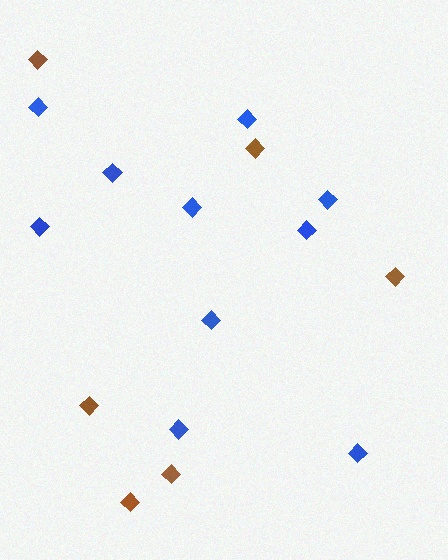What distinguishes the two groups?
There are 2 groups: one group of blue diamonds (10) and one group of brown diamonds (6).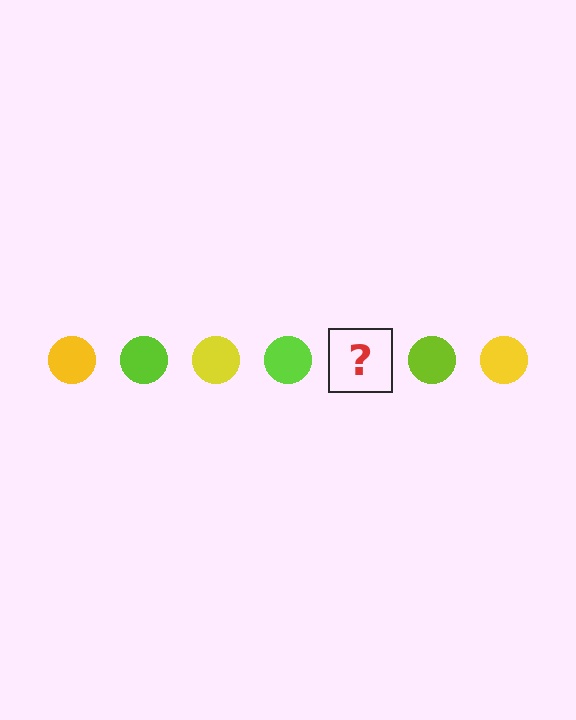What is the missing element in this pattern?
The missing element is a yellow circle.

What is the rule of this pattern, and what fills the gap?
The rule is that the pattern cycles through yellow, lime circles. The gap should be filled with a yellow circle.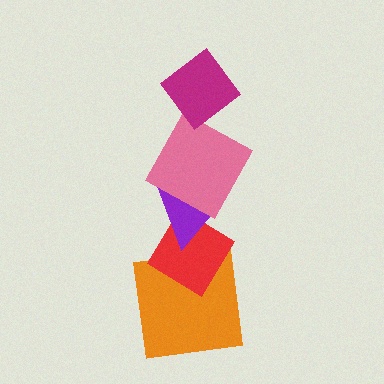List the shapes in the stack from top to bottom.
From top to bottom: the magenta diamond, the pink square, the purple triangle, the red diamond, the orange square.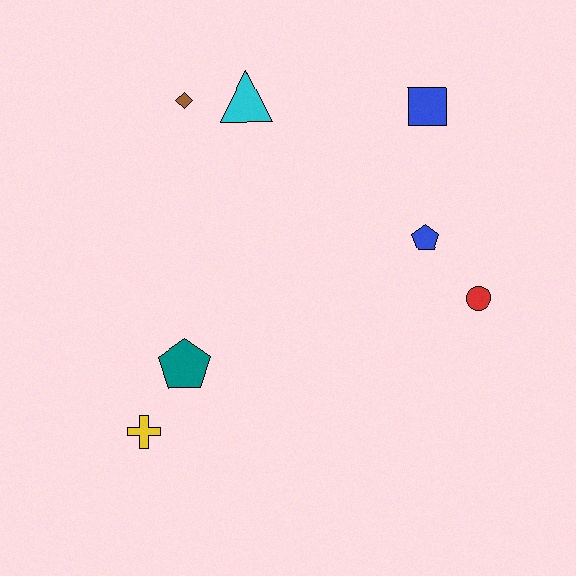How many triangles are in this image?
There is 1 triangle.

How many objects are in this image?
There are 7 objects.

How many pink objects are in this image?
There are no pink objects.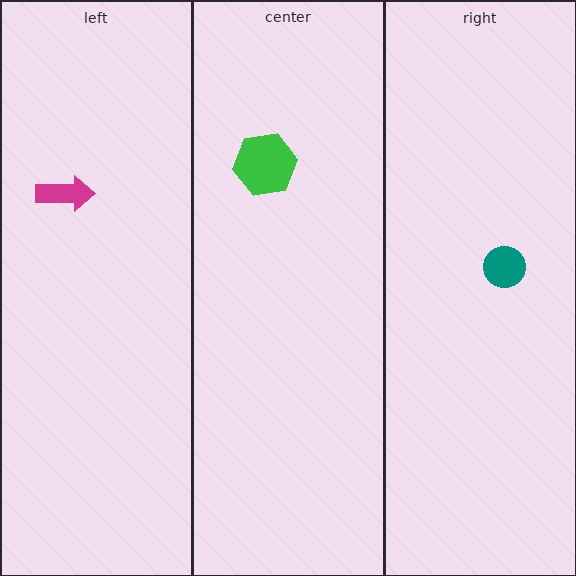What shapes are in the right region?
The teal circle.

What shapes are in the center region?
The green hexagon.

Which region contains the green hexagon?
The center region.